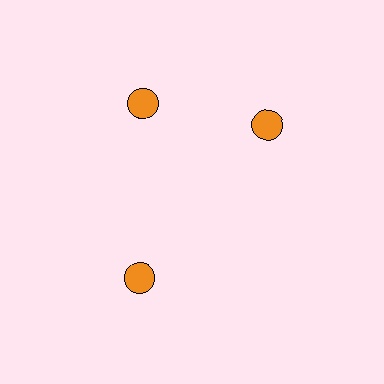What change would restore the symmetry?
The symmetry would be restored by rotating it back into even spacing with its neighbors so that all 3 circles sit at equal angles and equal distance from the center.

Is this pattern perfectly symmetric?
No. The 3 orange circles are arranged in a ring, but one element near the 3 o'clock position is rotated out of alignment along the ring, breaking the 3-fold rotational symmetry.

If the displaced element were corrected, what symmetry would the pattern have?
It would have 3-fold rotational symmetry — the pattern would map onto itself every 120 degrees.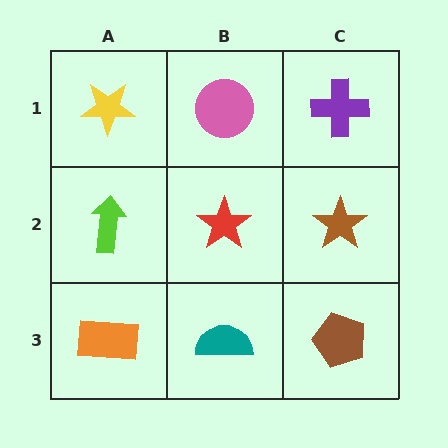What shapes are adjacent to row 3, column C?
A brown star (row 2, column C), a teal semicircle (row 3, column B).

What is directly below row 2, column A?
An orange rectangle.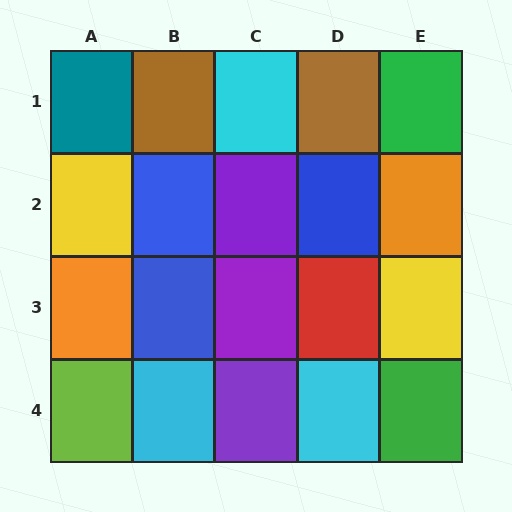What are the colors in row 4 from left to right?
Lime, cyan, purple, cyan, green.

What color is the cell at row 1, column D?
Brown.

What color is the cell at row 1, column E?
Green.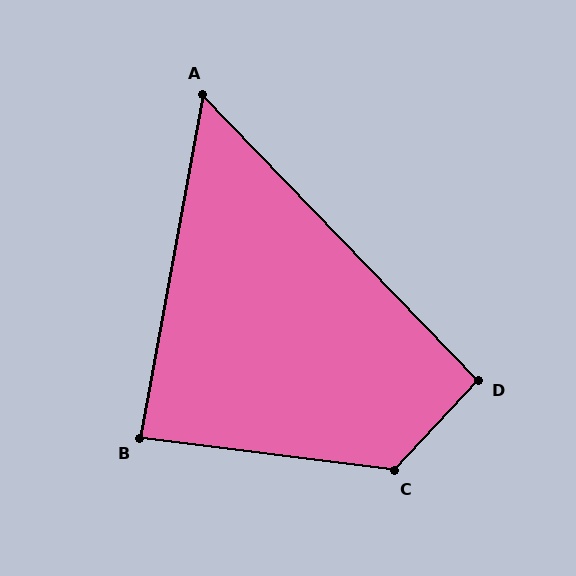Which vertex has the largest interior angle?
C, at approximately 126 degrees.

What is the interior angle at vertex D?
Approximately 93 degrees (approximately right).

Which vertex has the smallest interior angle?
A, at approximately 54 degrees.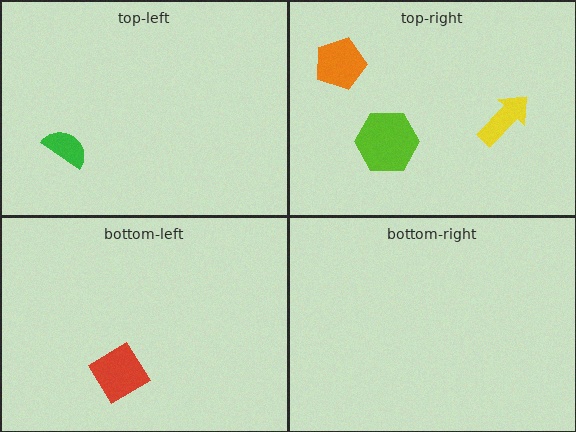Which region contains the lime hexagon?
The top-right region.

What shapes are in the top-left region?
The green semicircle.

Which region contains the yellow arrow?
The top-right region.